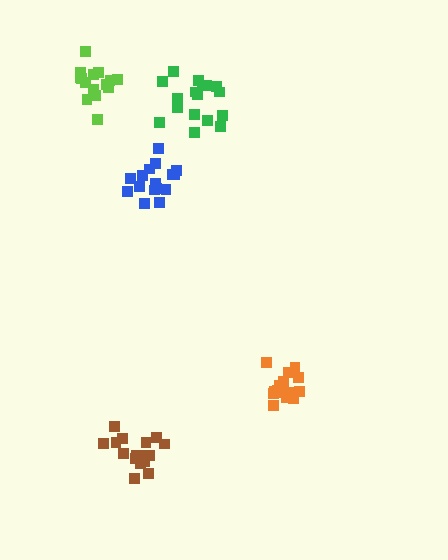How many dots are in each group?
Group 1: 17 dots, Group 2: 16 dots, Group 3: 15 dots, Group 4: 16 dots, Group 5: 17 dots (81 total).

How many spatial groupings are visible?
There are 5 spatial groupings.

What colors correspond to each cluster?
The clusters are colored: orange, brown, lime, blue, green.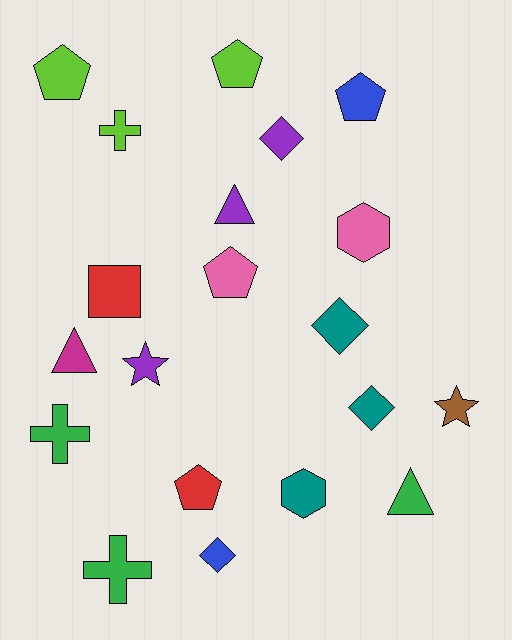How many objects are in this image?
There are 20 objects.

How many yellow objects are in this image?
There are no yellow objects.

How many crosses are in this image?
There are 3 crosses.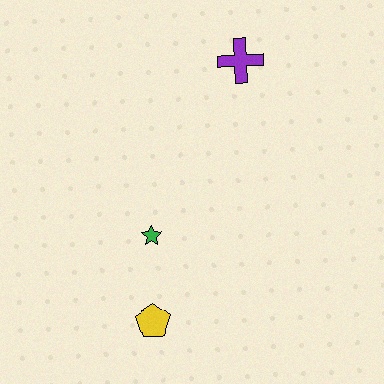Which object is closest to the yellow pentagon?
The green star is closest to the yellow pentagon.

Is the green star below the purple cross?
Yes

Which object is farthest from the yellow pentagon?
The purple cross is farthest from the yellow pentagon.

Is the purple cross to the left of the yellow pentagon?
No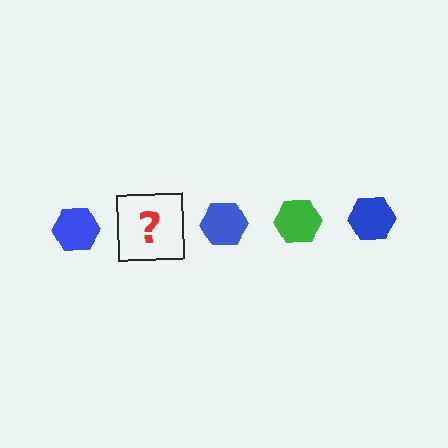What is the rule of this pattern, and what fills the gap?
The rule is that the pattern cycles through blue, green hexagons. The gap should be filled with a green hexagon.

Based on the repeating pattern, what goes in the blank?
The blank should be a green hexagon.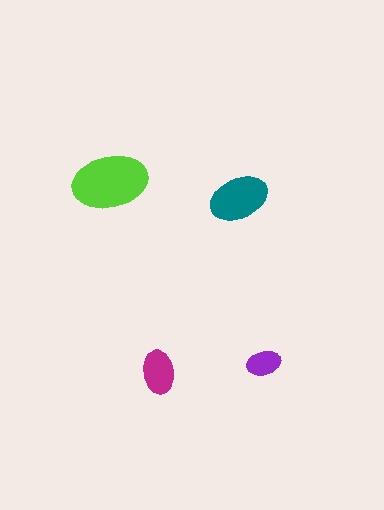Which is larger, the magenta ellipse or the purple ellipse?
The magenta one.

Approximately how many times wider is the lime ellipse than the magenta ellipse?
About 1.5 times wider.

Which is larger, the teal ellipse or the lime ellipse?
The lime one.